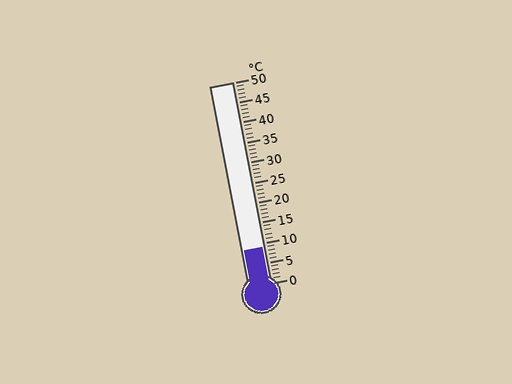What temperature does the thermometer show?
The thermometer shows approximately 9°C.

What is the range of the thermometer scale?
The thermometer scale ranges from 0°C to 50°C.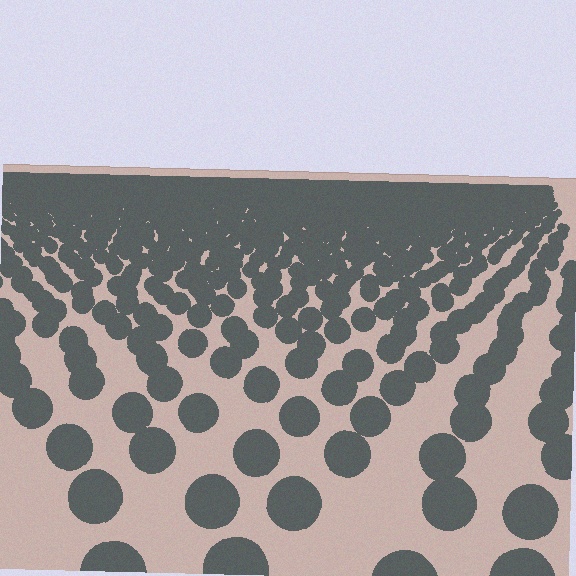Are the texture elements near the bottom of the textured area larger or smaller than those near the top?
Larger. Near the bottom, elements are closer to the viewer and appear at a bigger on-screen size.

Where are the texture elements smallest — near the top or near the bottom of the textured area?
Near the top.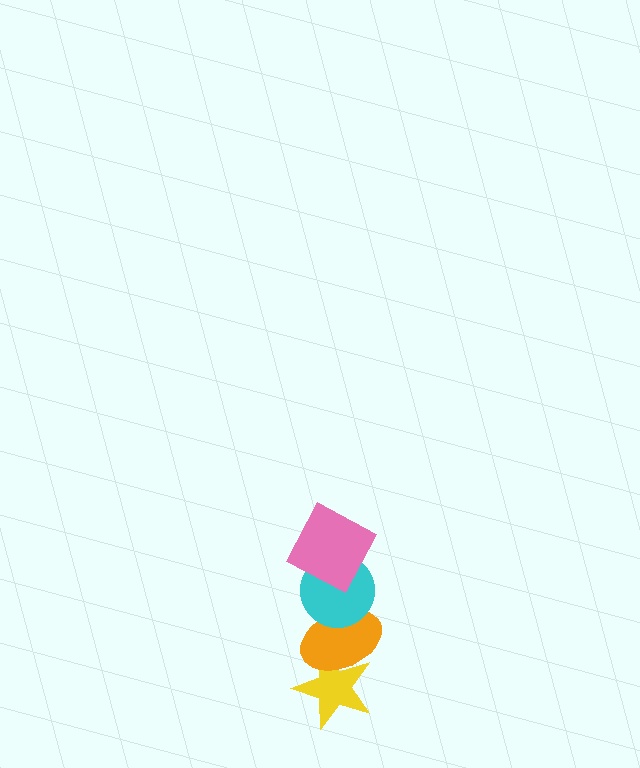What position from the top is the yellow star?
The yellow star is 4th from the top.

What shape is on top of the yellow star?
The orange ellipse is on top of the yellow star.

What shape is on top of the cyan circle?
The pink square is on top of the cyan circle.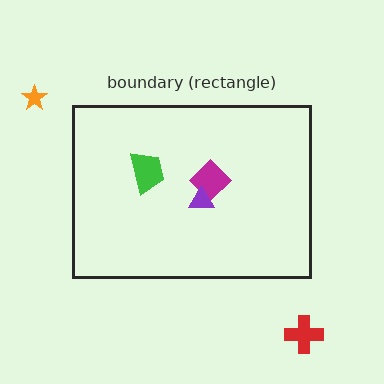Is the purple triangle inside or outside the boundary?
Inside.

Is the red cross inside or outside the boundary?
Outside.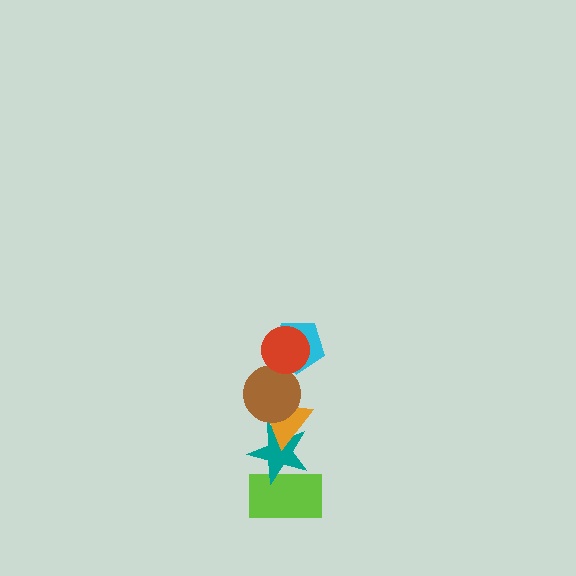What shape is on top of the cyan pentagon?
The red circle is on top of the cyan pentagon.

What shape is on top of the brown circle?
The cyan pentagon is on top of the brown circle.